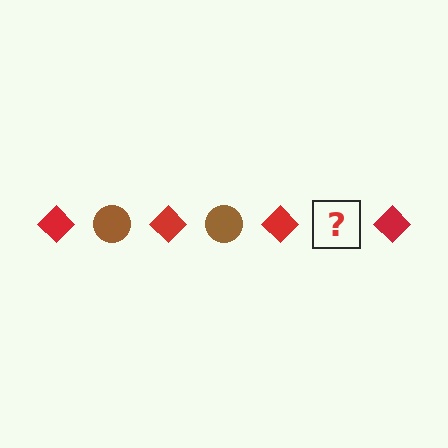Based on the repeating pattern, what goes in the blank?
The blank should be a brown circle.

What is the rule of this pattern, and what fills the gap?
The rule is that the pattern alternates between red diamond and brown circle. The gap should be filled with a brown circle.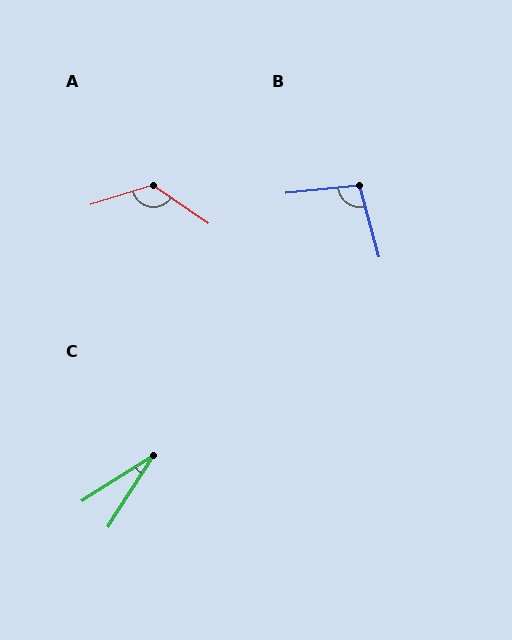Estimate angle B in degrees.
Approximately 100 degrees.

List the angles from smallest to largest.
C (25°), B (100°), A (128°).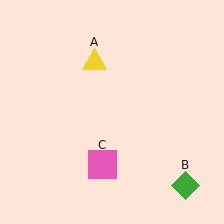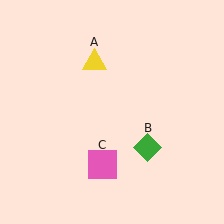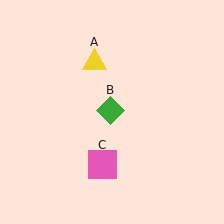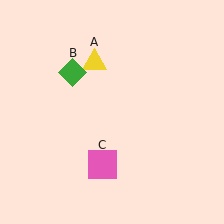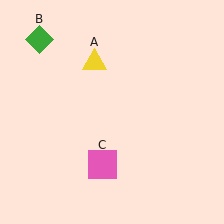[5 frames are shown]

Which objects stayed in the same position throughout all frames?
Yellow triangle (object A) and pink square (object C) remained stationary.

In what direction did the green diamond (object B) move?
The green diamond (object B) moved up and to the left.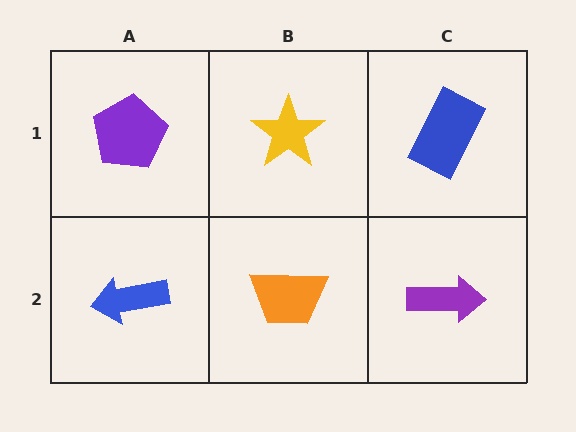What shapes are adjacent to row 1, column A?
A blue arrow (row 2, column A), a yellow star (row 1, column B).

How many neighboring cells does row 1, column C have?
2.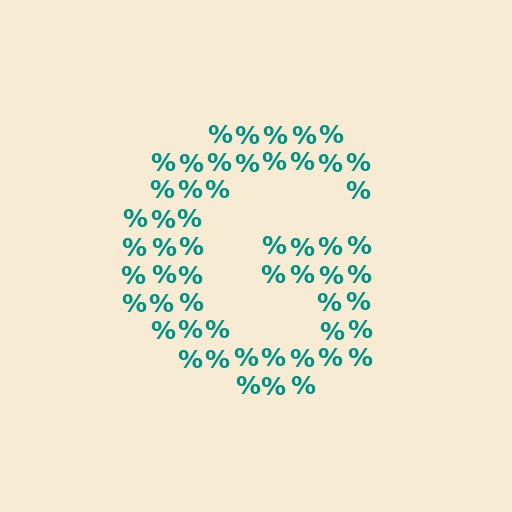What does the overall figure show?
The overall figure shows the letter G.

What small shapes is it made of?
It is made of small percent signs.